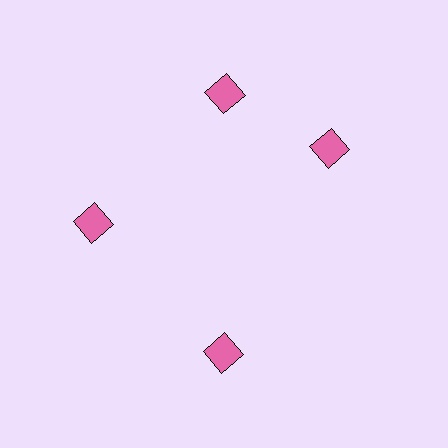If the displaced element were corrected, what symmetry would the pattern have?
It would have 4-fold rotational symmetry — the pattern would map onto itself every 90 degrees.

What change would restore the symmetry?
The symmetry would be restored by rotating it back into even spacing with its neighbors so that all 4 squares sit at equal angles and equal distance from the center.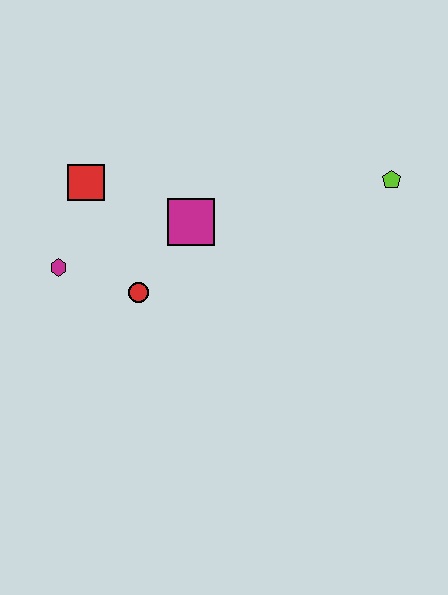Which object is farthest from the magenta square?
The lime pentagon is farthest from the magenta square.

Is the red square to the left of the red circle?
Yes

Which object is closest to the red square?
The magenta hexagon is closest to the red square.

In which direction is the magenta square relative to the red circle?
The magenta square is above the red circle.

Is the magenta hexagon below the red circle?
No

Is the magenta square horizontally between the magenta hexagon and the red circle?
No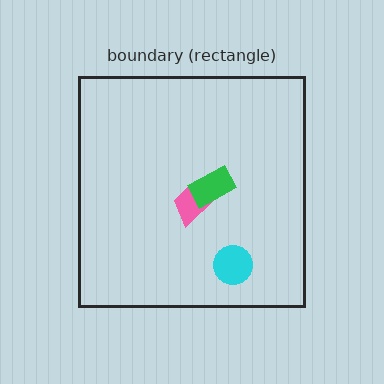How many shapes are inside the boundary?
3 inside, 0 outside.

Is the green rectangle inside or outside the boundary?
Inside.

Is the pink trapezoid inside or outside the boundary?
Inside.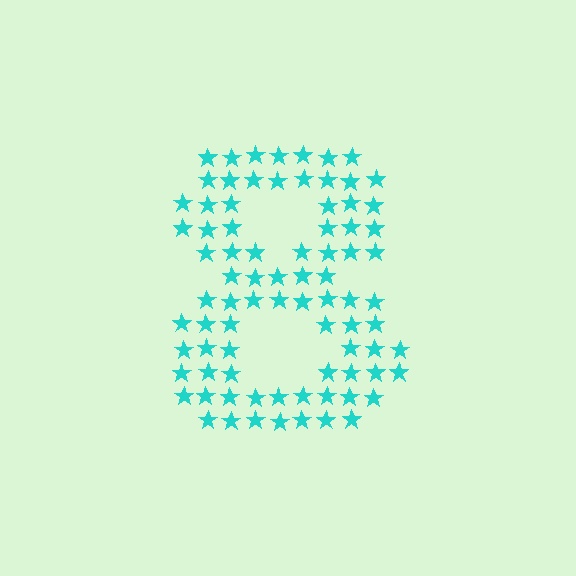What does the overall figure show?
The overall figure shows the digit 8.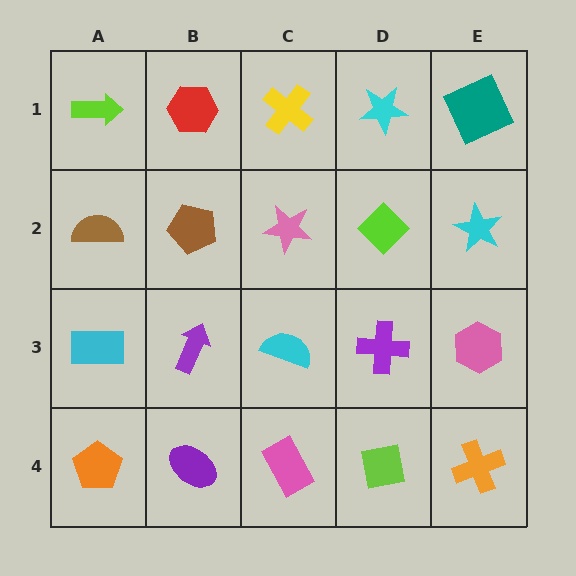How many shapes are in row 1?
5 shapes.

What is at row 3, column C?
A cyan semicircle.